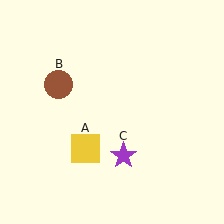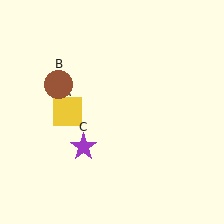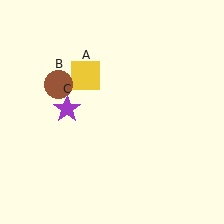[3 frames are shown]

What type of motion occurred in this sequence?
The yellow square (object A), purple star (object C) rotated clockwise around the center of the scene.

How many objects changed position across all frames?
2 objects changed position: yellow square (object A), purple star (object C).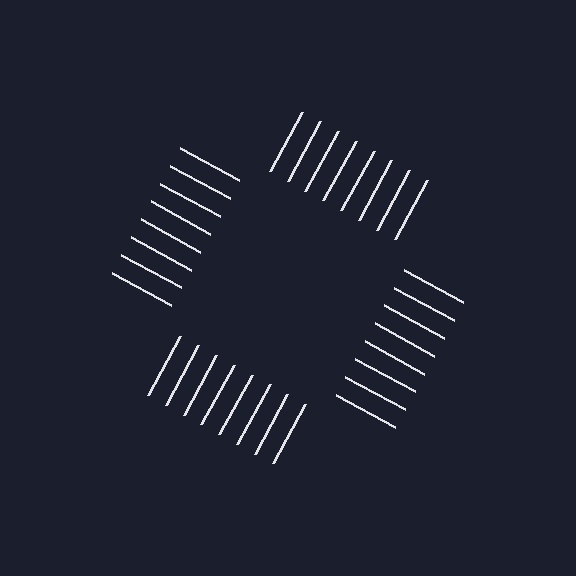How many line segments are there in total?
32 — 8 along each of the 4 edges.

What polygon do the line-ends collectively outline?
An illusory square — the line segments terminate on its edges but no continuous stroke is drawn.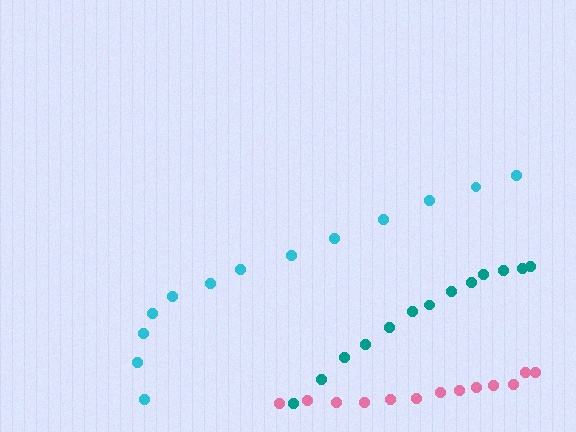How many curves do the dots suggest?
There are 3 distinct paths.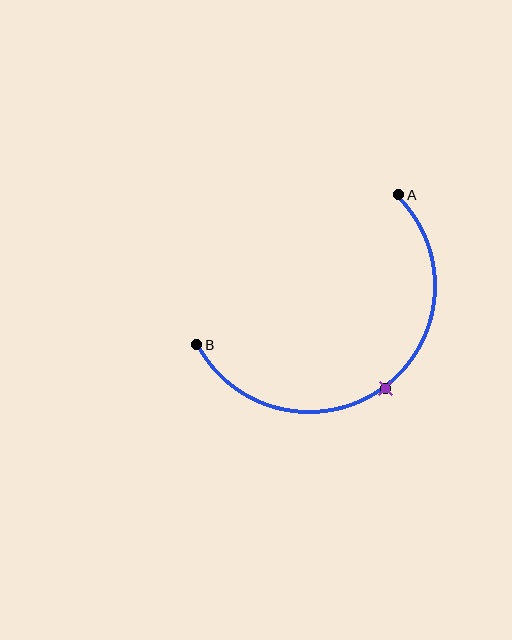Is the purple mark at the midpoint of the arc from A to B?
Yes. The purple mark lies on the arc at equal arc-length from both A and B — it is the arc midpoint.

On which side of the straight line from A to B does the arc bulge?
The arc bulges below and to the right of the straight line connecting A and B.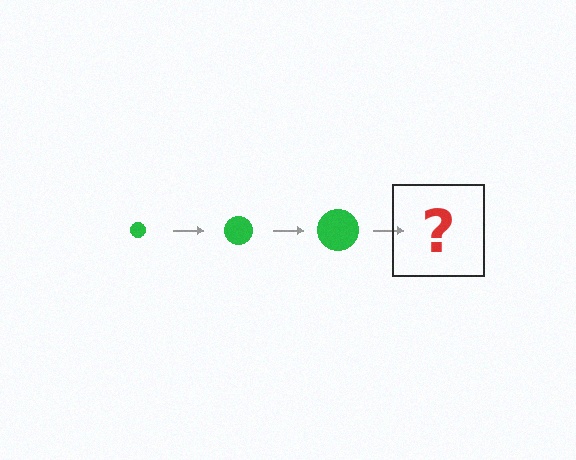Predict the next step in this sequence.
The next step is a green circle, larger than the previous one.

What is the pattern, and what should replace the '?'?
The pattern is that the circle gets progressively larger each step. The '?' should be a green circle, larger than the previous one.